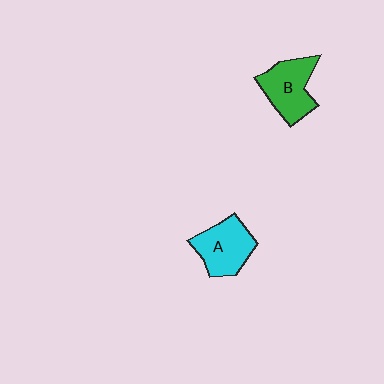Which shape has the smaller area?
Shape A (cyan).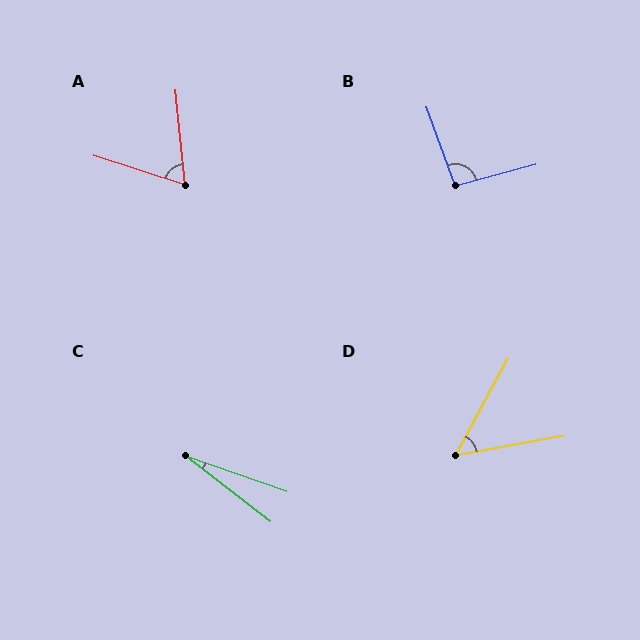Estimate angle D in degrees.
Approximately 51 degrees.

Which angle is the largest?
B, at approximately 95 degrees.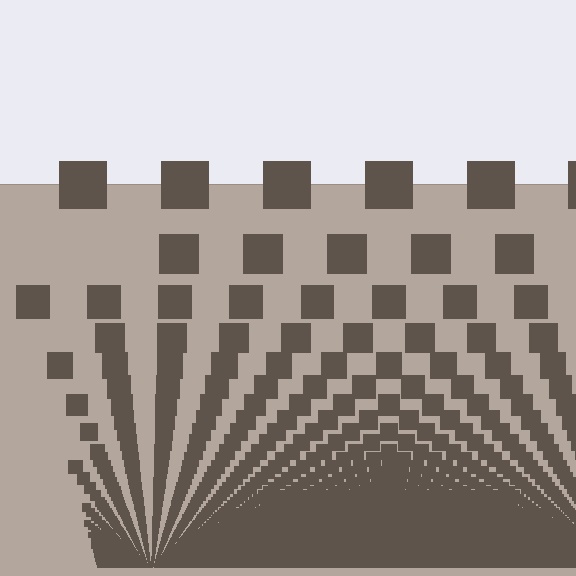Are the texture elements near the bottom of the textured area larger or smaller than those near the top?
Smaller. The gradient is inverted — elements near the bottom are smaller and denser.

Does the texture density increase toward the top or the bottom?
Density increases toward the bottom.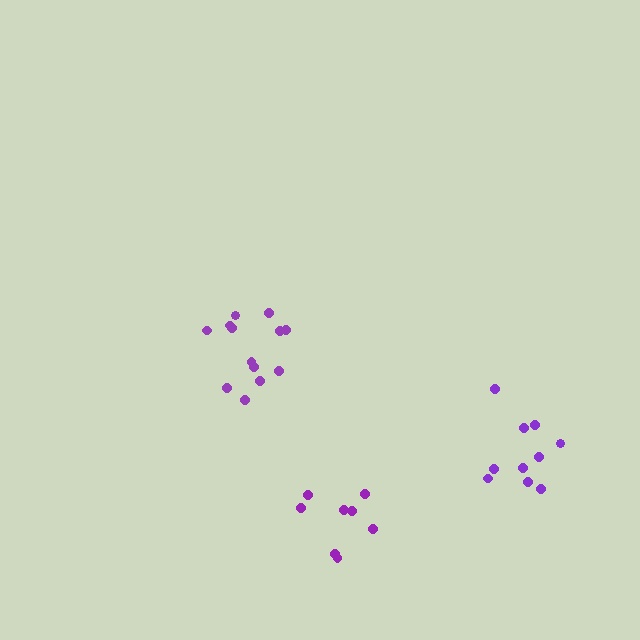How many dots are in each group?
Group 1: 13 dots, Group 2: 8 dots, Group 3: 10 dots (31 total).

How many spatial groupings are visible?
There are 3 spatial groupings.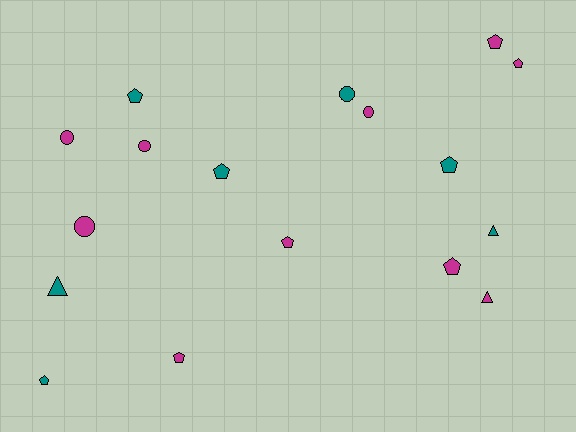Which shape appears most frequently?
Pentagon, with 9 objects.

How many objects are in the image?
There are 17 objects.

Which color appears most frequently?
Magenta, with 10 objects.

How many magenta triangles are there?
There is 1 magenta triangle.